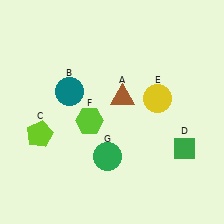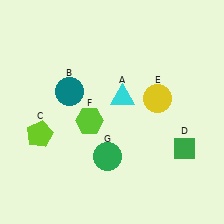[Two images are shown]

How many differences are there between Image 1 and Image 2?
There is 1 difference between the two images.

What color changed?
The triangle (A) changed from brown in Image 1 to cyan in Image 2.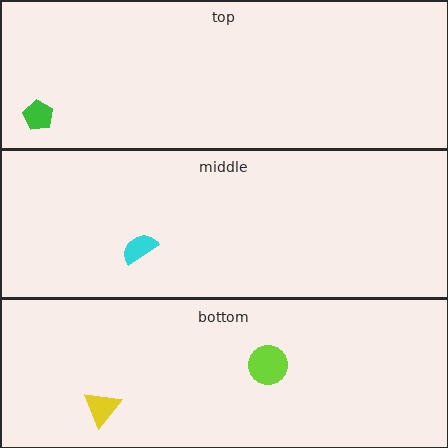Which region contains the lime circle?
The bottom region.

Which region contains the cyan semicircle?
The middle region.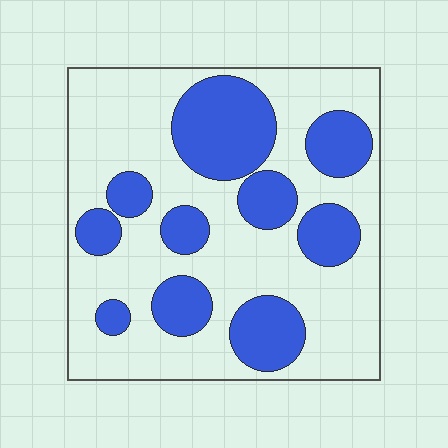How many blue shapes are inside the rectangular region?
10.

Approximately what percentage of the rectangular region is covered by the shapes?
Approximately 35%.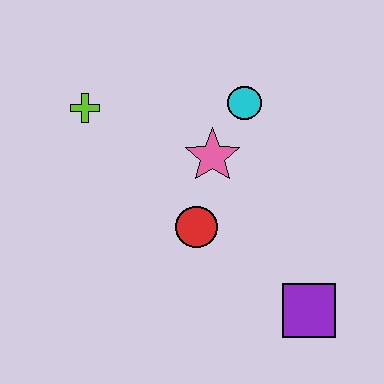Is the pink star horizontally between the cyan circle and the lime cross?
Yes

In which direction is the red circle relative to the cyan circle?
The red circle is below the cyan circle.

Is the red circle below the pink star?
Yes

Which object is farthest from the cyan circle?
The purple square is farthest from the cyan circle.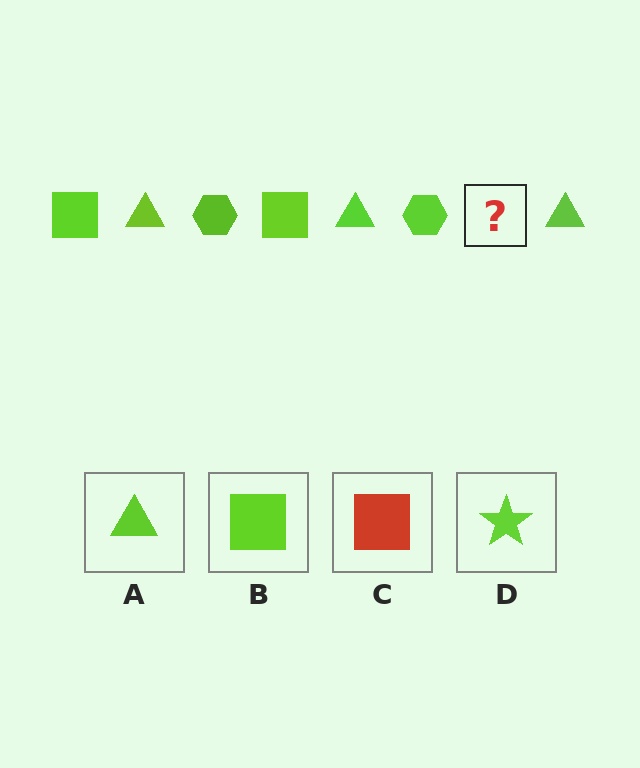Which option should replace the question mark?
Option B.